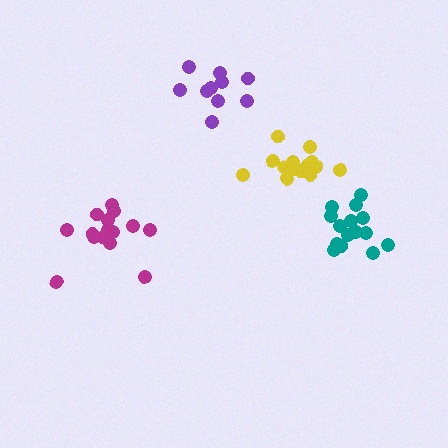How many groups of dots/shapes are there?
There are 4 groups.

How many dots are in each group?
Group 1: 15 dots, Group 2: 10 dots, Group 3: 15 dots, Group 4: 15 dots (55 total).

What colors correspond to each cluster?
The clusters are colored: teal, purple, yellow, magenta.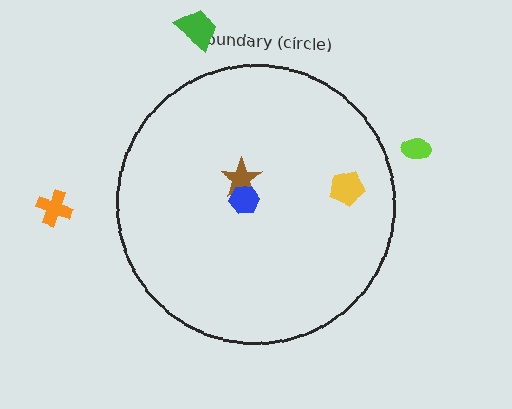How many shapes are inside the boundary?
3 inside, 3 outside.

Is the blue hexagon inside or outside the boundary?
Inside.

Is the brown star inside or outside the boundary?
Inside.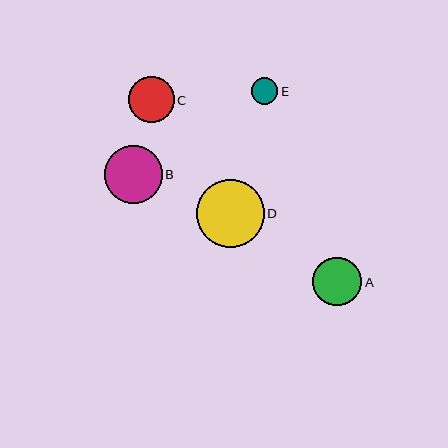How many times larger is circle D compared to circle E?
Circle D is approximately 2.5 times the size of circle E.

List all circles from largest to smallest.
From largest to smallest: D, B, A, C, E.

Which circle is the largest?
Circle D is the largest with a size of approximately 68 pixels.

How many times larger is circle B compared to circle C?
Circle B is approximately 1.3 times the size of circle C.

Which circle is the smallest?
Circle E is the smallest with a size of approximately 27 pixels.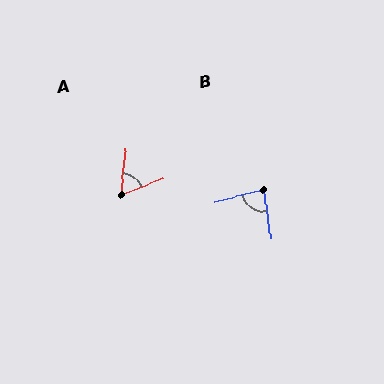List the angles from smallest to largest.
A (61°), B (82°).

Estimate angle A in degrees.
Approximately 61 degrees.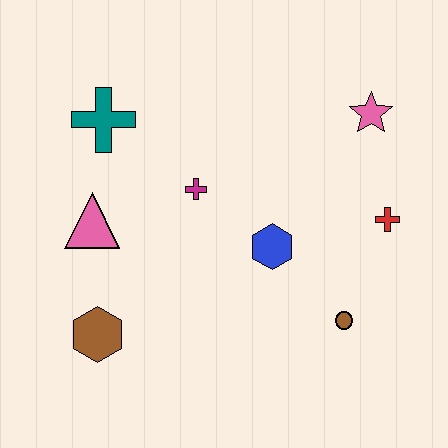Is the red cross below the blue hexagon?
No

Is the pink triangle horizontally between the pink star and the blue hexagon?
No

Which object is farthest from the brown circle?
The teal cross is farthest from the brown circle.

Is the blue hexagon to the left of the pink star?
Yes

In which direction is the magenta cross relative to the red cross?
The magenta cross is to the left of the red cross.